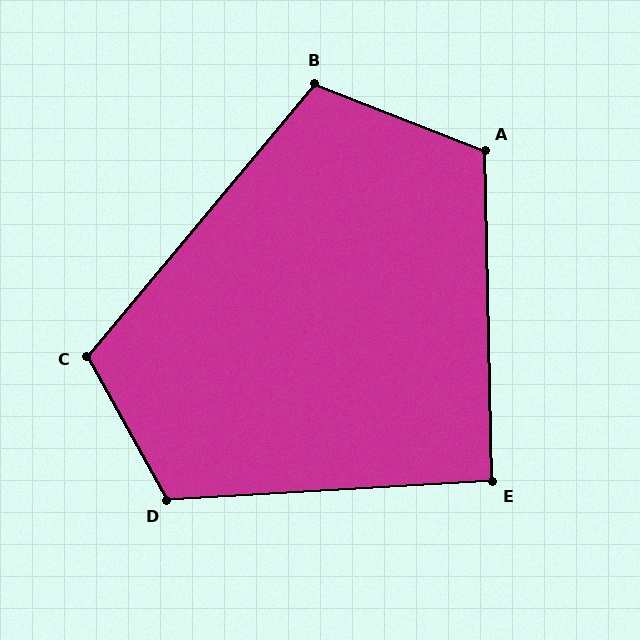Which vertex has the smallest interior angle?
E, at approximately 92 degrees.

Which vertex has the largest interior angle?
D, at approximately 116 degrees.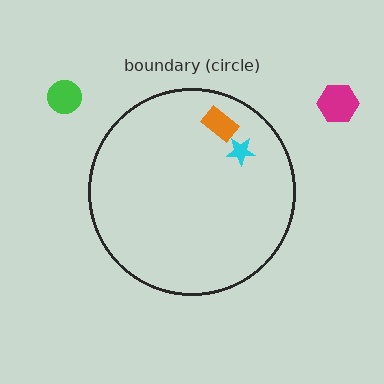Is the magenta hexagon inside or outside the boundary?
Outside.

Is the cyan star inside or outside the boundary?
Inside.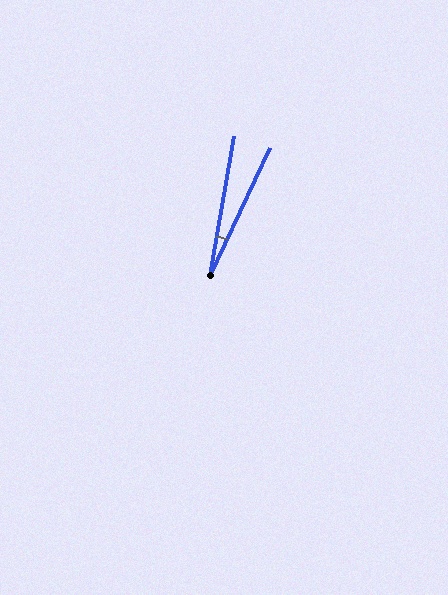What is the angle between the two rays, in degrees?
Approximately 15 degrees.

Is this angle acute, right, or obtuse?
It is acute.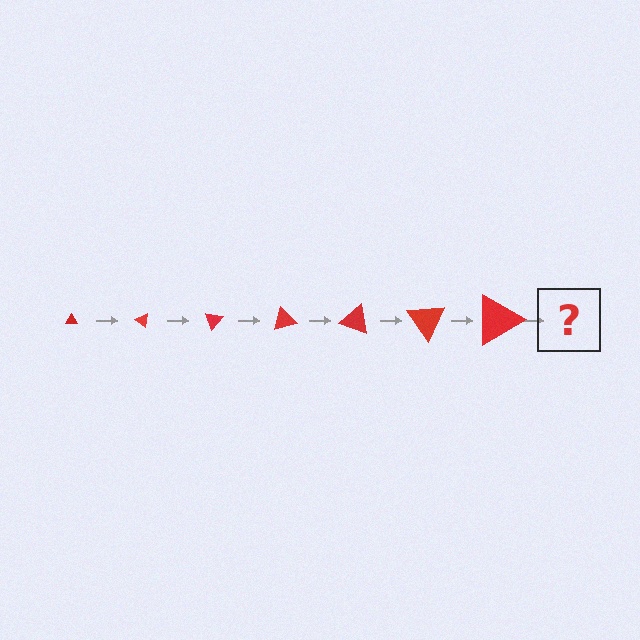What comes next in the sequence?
The next element should be a triangle, larger than the previous one and rotated 245 degrees from the start.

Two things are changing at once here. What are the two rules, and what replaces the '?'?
The two rules are that the triangle grows larger each step and it rotates 35 degrees each step. The '?' should be a triangle, larger than the previous one and rotated 245 degrees from the start.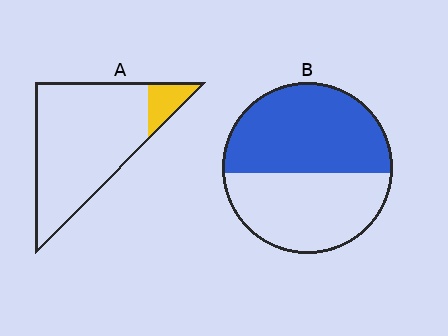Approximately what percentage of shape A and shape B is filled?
A is approximately 10% and B is approximately 55%.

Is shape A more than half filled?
No.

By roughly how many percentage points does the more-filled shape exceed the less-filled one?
By roughly 40 percentage points (B over A).